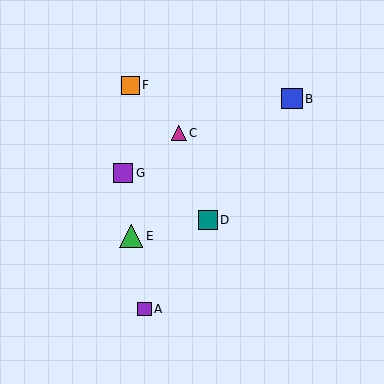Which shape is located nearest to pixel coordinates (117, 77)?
The orange square (labeled F) at (131, 85) is nearest to that location.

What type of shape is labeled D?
Shape D is a teal square.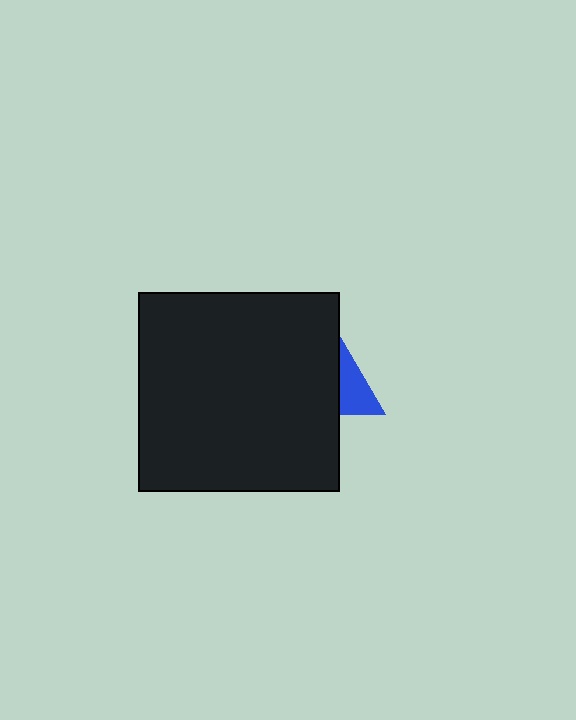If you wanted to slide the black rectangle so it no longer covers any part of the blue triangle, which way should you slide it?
Slide it left — that is the most direct way to separate the two shapes.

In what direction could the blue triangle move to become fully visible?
The blue triangle could move right. That would shift it out from behind the black rectangle entirely.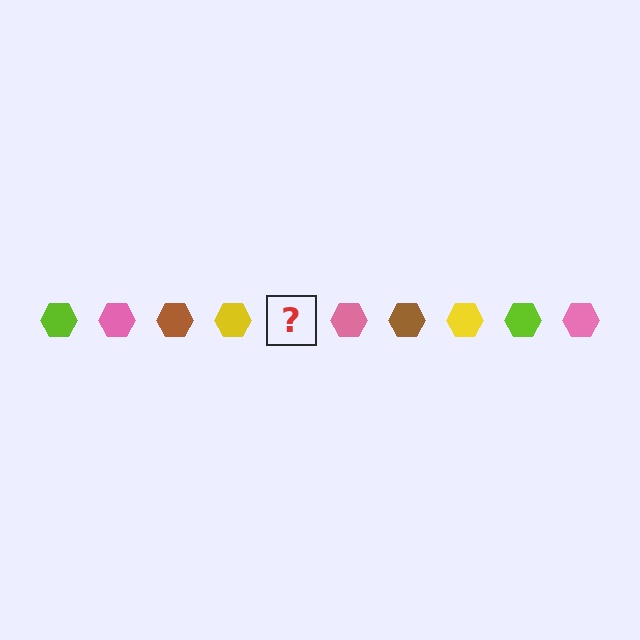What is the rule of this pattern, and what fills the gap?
The rule is that the pattern cycles through lime, pink, brown, yellow hexagons. The gap should be filled with a lime hexagon.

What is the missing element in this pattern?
The missing element is a lime hexagon.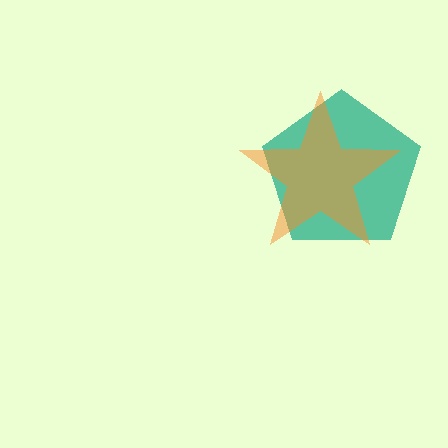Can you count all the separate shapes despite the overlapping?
Yes, there are 2 separate shapes.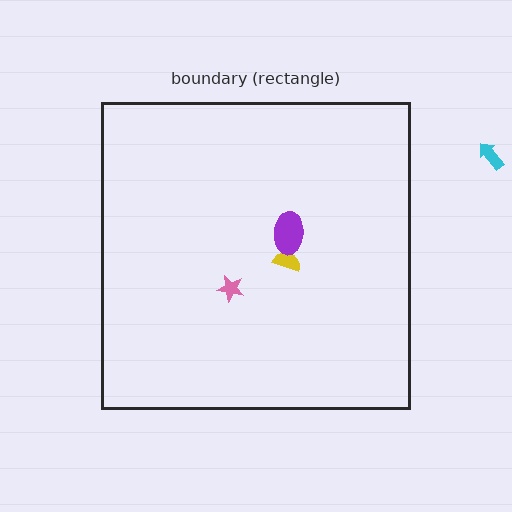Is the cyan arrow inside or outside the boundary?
Outside.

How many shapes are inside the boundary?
3 inside, 1 outside.